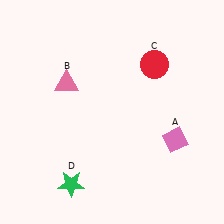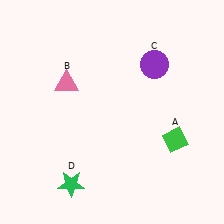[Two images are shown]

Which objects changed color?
A changed from pink to green. C changed from red to purple.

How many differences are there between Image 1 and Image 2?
There are 2 differences between the two images.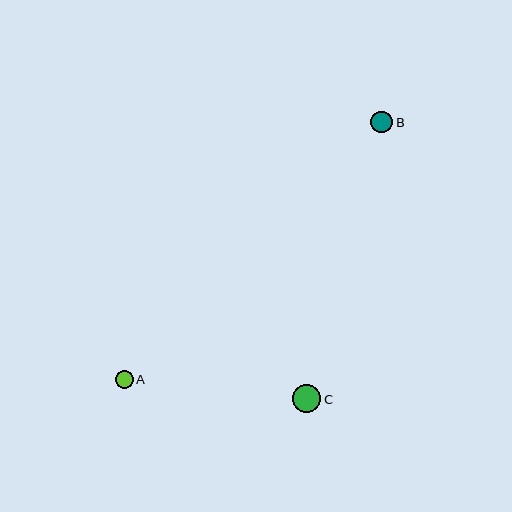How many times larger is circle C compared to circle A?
Circle C is approximately 1.6 times the size of circle A.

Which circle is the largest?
Circle C is the largest with a size of approximately 28 pixels.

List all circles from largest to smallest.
From largest to smallest: C, B, A.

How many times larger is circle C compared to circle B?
Circle C is approximately 1.3 times the size of circle B.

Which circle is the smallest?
Circle A is the smallest with a size of approximately 18 pixels.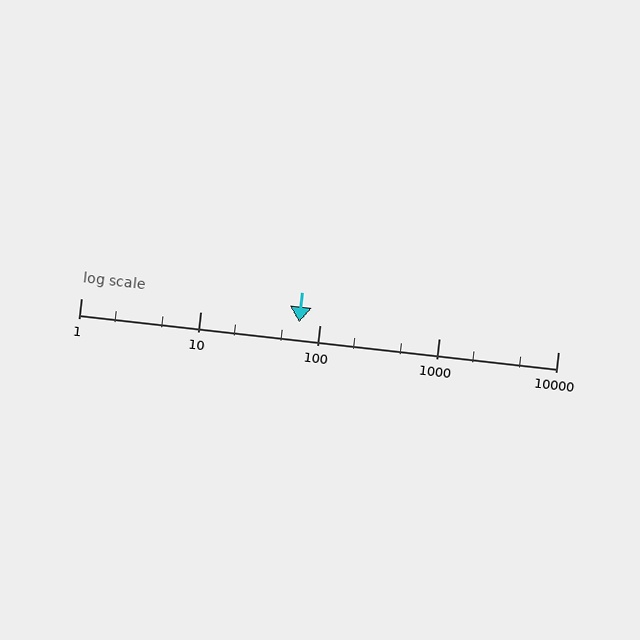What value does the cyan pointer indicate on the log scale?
The pointer indicates approximately 68.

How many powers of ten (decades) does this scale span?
The scale spans 4 decades, from 1 to 10000.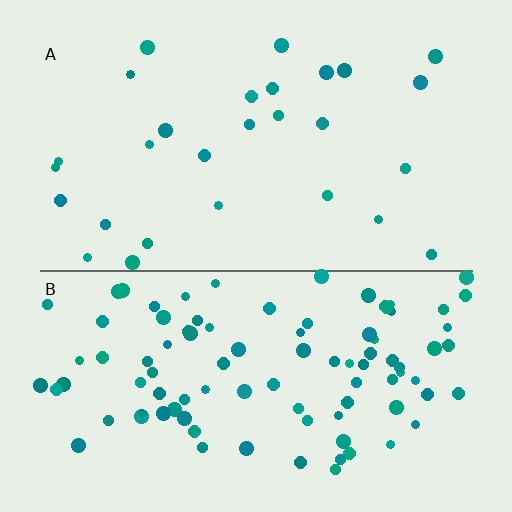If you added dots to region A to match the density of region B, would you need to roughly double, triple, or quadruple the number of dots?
Approximately triple.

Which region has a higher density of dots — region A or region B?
B (the bottom).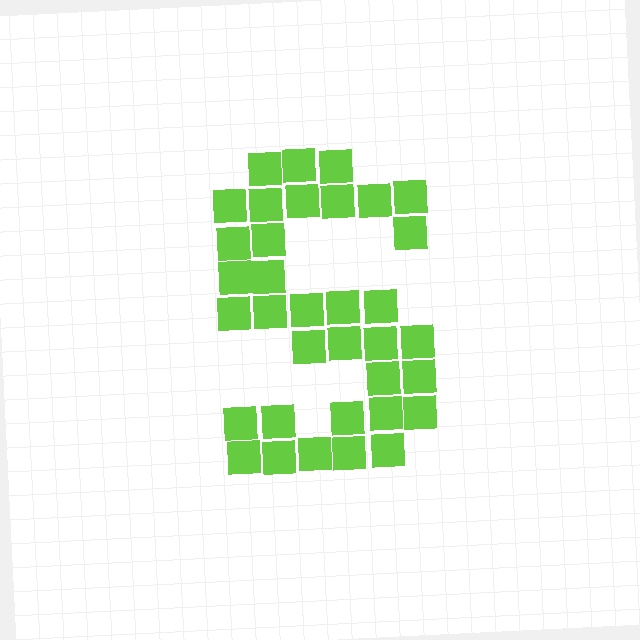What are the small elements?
The small elements are squares.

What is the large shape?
The large shape is the letter S.